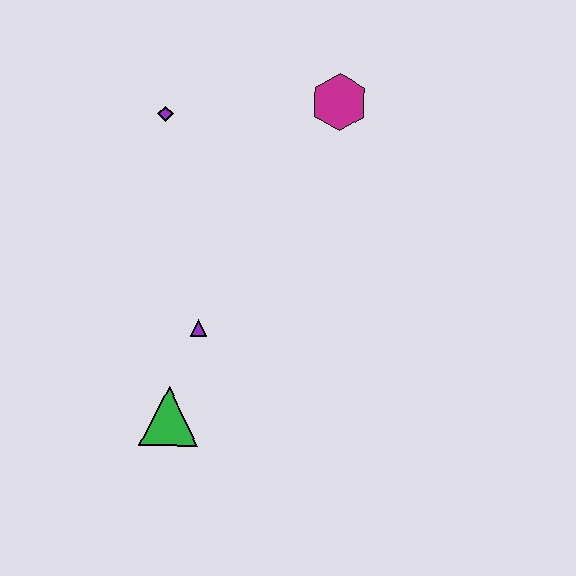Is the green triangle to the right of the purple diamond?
Yes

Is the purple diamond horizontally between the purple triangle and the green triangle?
No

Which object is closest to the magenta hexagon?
The purple diamond is closest to the magenta hexagon.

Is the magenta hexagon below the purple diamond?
No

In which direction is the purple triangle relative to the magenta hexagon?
The purple triangle is below the magenta hexagon.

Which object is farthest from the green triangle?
The magenta hexagon is farthest from the green triangle.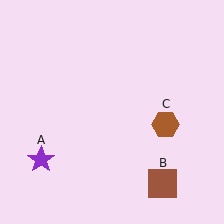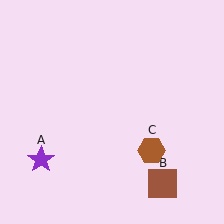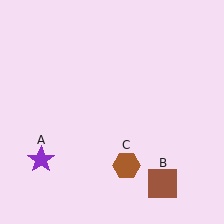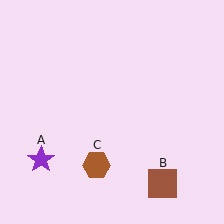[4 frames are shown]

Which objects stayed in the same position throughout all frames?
Purple star (object A) and brown square (object B) remained stationary.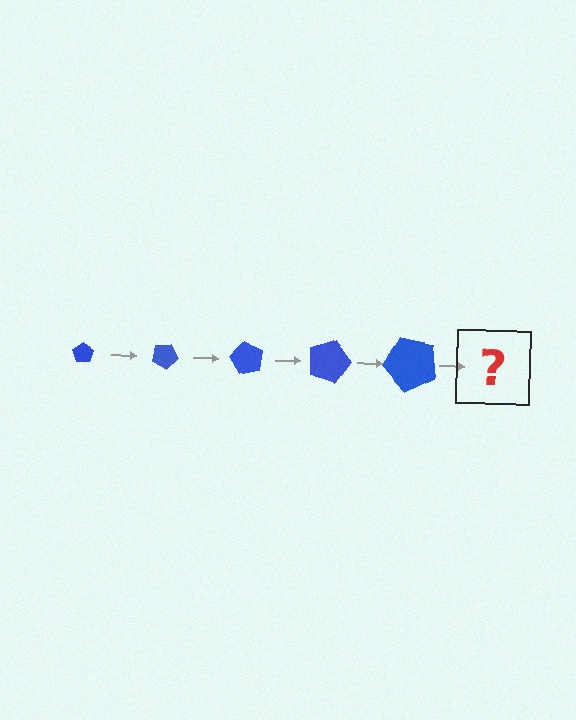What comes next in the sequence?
The next element should be a pentagon, larger than the previous one and rotated 150 degrees from the start.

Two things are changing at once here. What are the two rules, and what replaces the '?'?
The two rules are that the pentagon grows larger each step and it rotates 30 degrees each step. The '?' should be a pentagon, larger than the previous one and rotated 150 degrees from the start.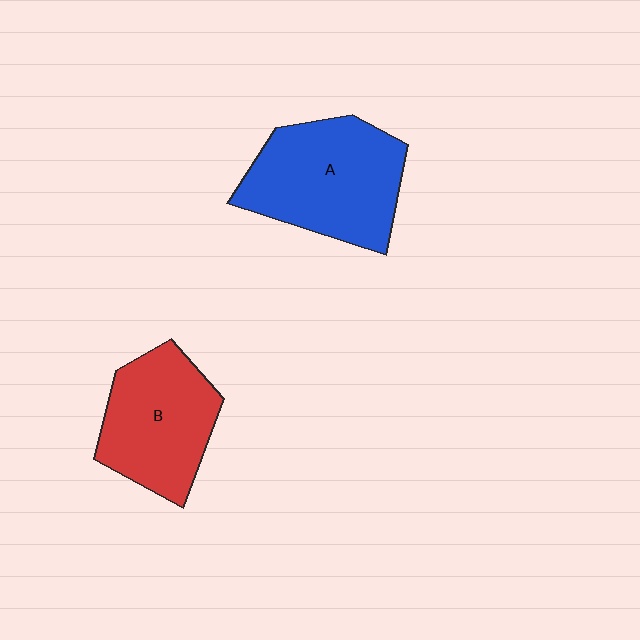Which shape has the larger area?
Shape A (blue).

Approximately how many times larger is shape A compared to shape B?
Approximately 1.2 times.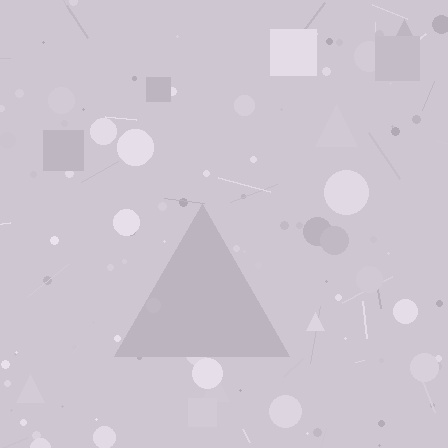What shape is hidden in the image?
A triangle is hidden in the image.